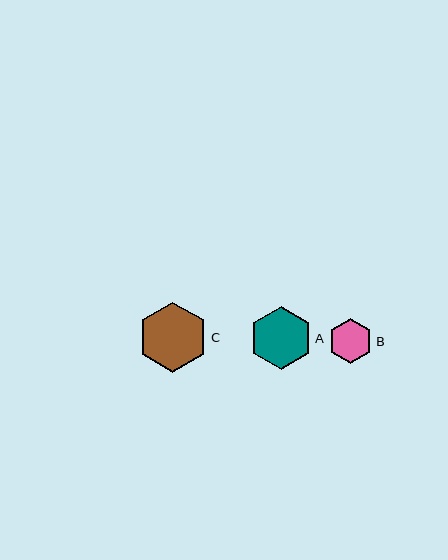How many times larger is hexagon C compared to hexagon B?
Hexagon C is approximately 1.6 times the size of hexagon B.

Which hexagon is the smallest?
Hexagon B is the smallest with a size of approximately 45 pixels.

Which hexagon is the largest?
Hexagon C is the largest with a size of approximately 70 pixels.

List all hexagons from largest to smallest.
From largest to smallest: C, A, B.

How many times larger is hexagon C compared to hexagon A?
Hexagon C is approximately 1.1 times the size of hexagon A.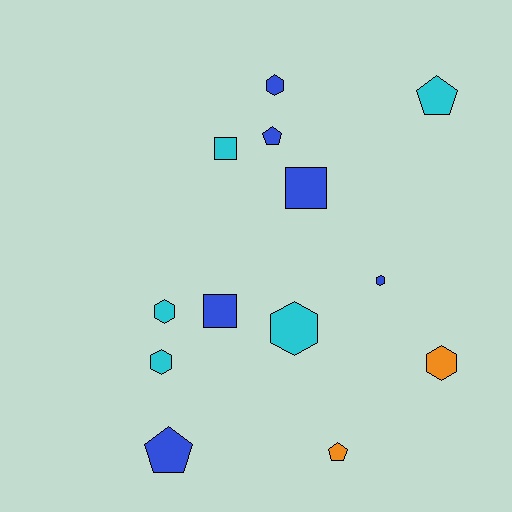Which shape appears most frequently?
Hexagon, with 6 objects.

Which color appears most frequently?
Blue, with 6 objects.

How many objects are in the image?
There are 13 objects.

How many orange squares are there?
There are no orange squares.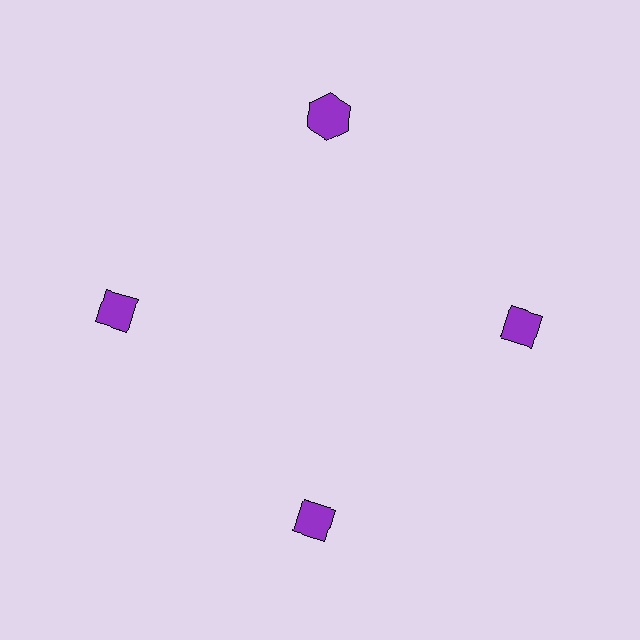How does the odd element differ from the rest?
It has a different shape: hexagon instead of diamond.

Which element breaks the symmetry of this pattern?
The purple hexagon at roughly the 12 o'clock position breaks the symmetry. All other shapes are purple diamonds.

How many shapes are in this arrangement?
There are 4 shapes arranged in a ring pattern.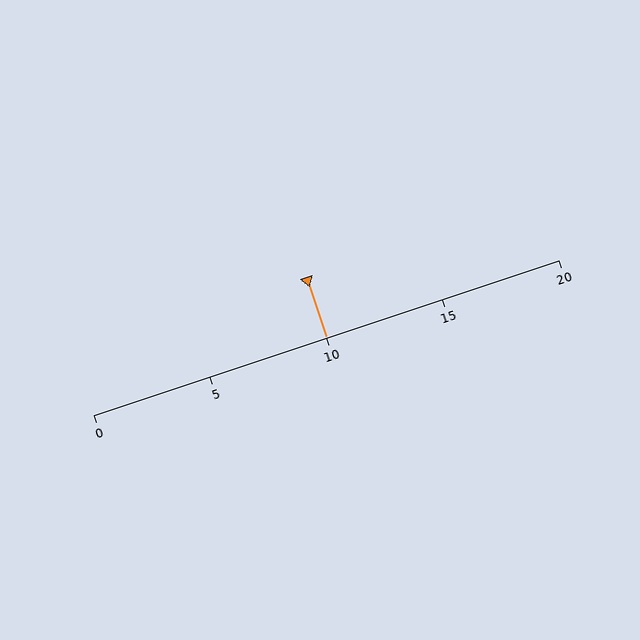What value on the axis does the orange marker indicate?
The marker indicates approximately 10.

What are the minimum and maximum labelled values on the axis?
The axis runs from 0 to 20.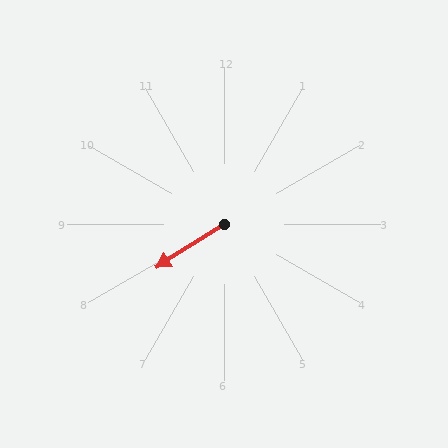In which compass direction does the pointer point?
Southwest.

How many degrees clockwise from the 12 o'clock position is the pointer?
Approximately 238 degrees.